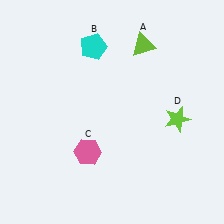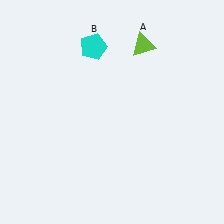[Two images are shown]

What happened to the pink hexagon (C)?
The pink hexagon (C) was removed in Image 2. It was in the bottom-left area of Image 1.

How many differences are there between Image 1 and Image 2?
There are 2 differences between the two images.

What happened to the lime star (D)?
The lime star (D) was removed in Image 2. It was in the bottom-right area of Image 1.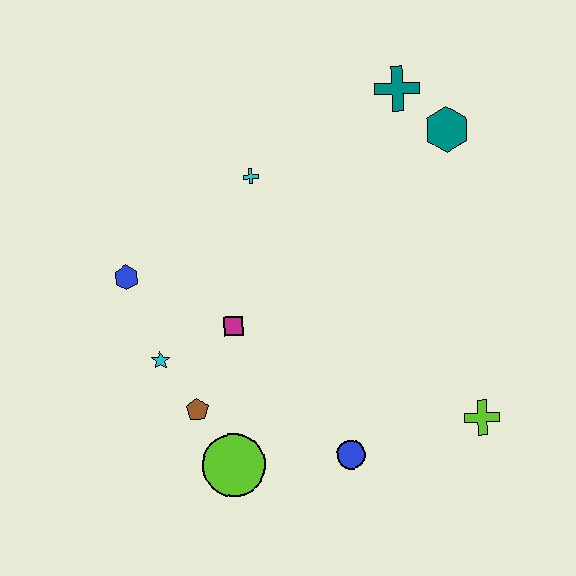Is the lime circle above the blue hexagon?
No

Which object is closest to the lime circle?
The brown pentagon is closest to the lime circle.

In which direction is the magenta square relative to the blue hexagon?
The magenta square is to the right of the blue hexagon.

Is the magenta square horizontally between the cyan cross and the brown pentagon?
Yes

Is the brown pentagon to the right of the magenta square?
No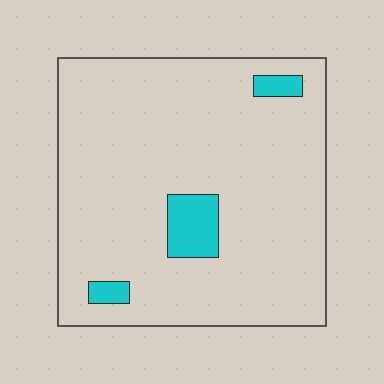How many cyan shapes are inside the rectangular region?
3.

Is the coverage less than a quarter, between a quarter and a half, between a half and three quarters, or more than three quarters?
Less than a quarter.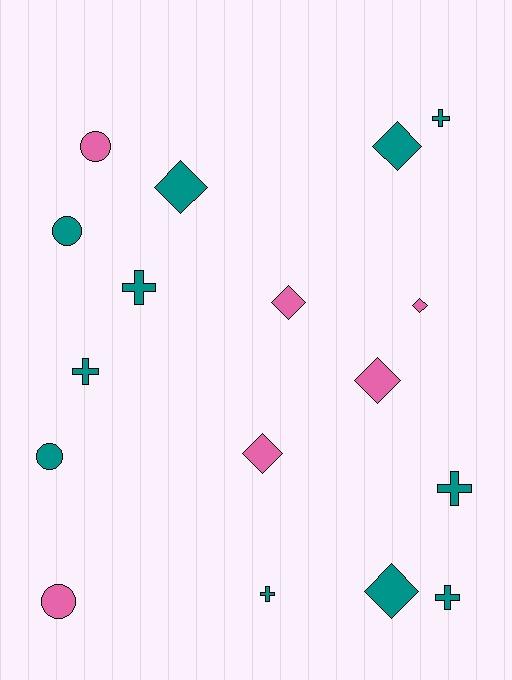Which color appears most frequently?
Teal, with 11 objects.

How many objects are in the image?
There are 17 objects.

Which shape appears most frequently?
Diamond, with 7 objects.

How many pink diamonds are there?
There are 4 pink diamonds.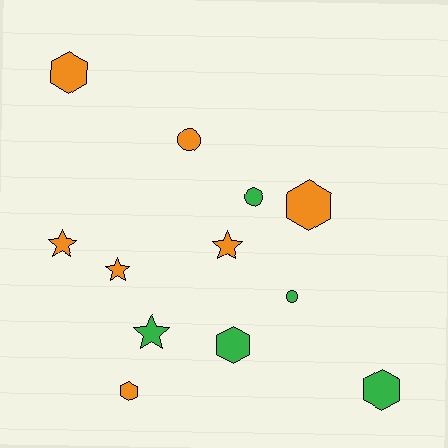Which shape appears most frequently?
Hexagon, with 5 objects.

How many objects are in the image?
There are 12 objects.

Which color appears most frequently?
Orange, with 7 objects.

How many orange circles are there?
There is 1 orange circle.